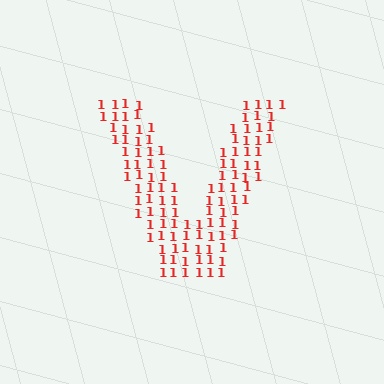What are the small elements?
The small elements are digit 1's.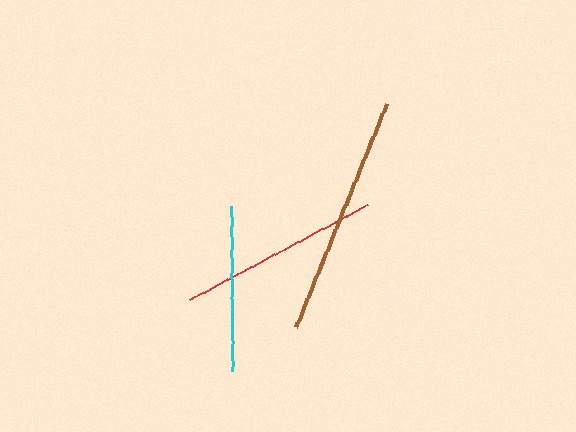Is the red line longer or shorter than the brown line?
The brown line is longer than the red line.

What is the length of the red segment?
The red segment is approximately 200 pixels long.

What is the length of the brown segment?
The brown segment is approximately 242 pixels long.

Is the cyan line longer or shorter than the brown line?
The brown line is longer than the cyan line.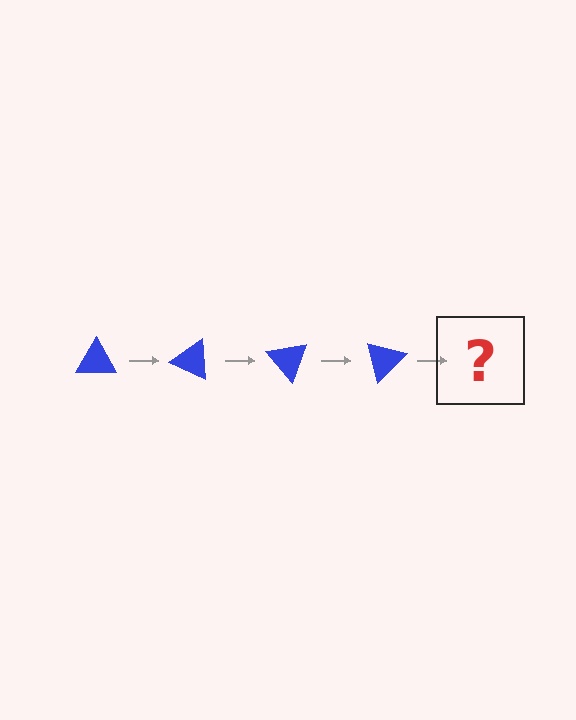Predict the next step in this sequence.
The next step is a blue triangle rotated 100 degrees.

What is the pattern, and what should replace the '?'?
The pattern is that the triangle rotates 25 degrees each step. The '?' should be a blue triangle rotated 100 degrees.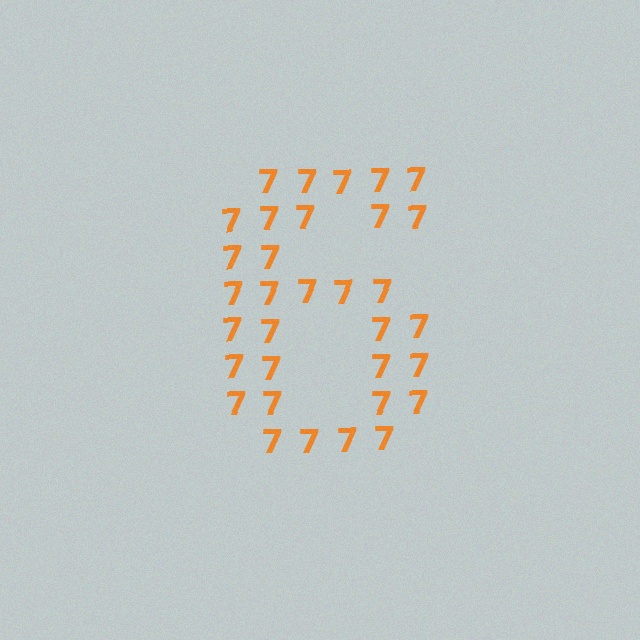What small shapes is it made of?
It is made of small digit 7's.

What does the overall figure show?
The overall figure shows the digit 6.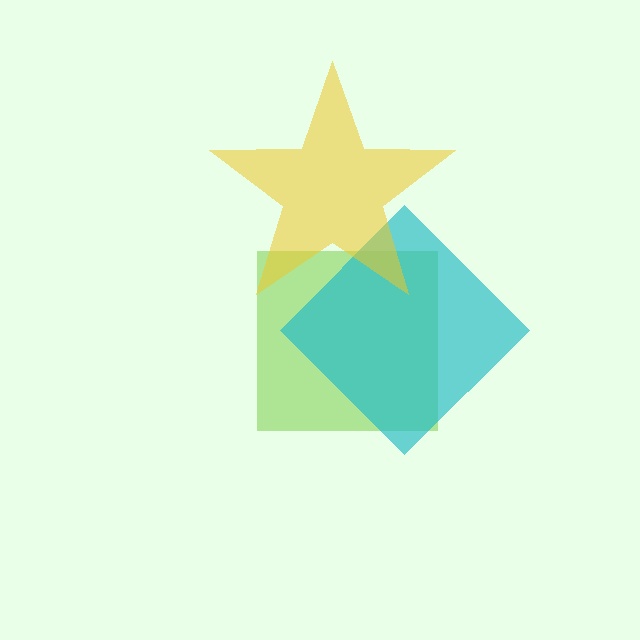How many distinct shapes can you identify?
There are 3 distinct shapes: a lime square, a cyan diamond, a yellow star.